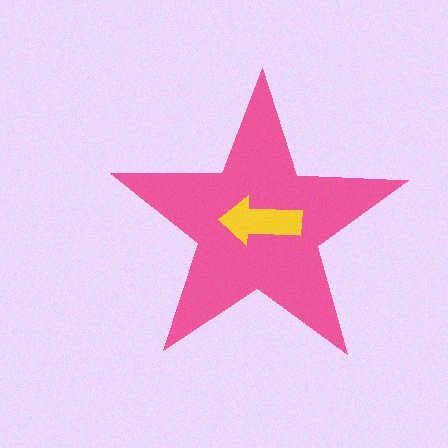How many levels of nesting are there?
2.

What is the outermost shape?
The pink star.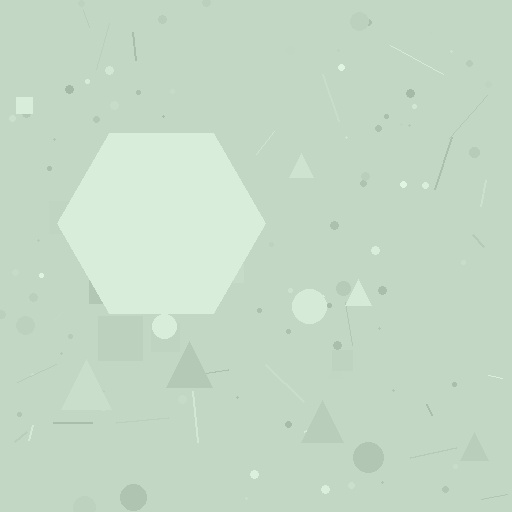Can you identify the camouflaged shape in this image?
The camouflaged shape is a hexagon.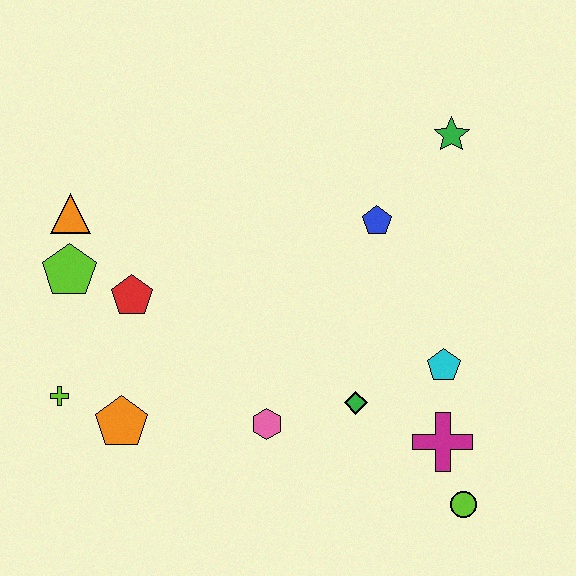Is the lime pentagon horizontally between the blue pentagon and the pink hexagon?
No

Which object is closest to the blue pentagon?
The green star is closest to the blue pentagon.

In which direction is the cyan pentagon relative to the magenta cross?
The cyan pentagon is above the magenta cross.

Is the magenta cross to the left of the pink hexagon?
No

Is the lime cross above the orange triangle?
No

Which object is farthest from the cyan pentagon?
The orange triangle is farthest from the cyan pentagon.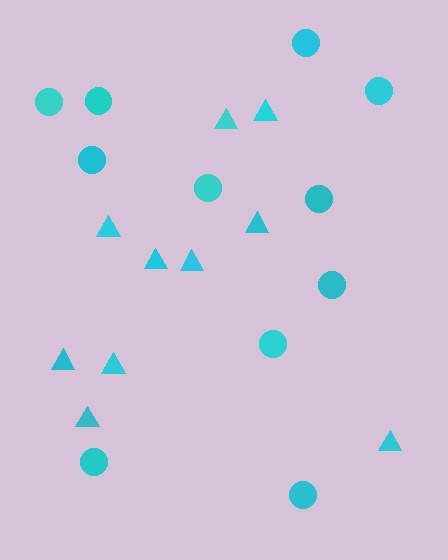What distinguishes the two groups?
There are 2 groups: one group of circles (11) and one group of triangles (10).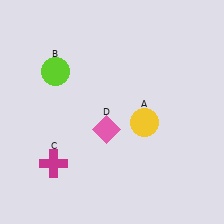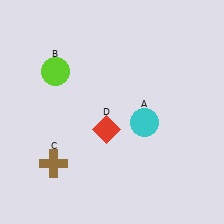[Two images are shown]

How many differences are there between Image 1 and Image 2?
There are 3 differences between the two images.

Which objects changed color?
A changed from yellow to cyan. C changed from magenta to brown. D changed from pink to red.